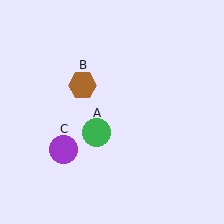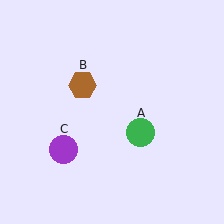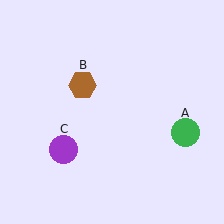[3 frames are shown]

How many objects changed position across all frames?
1 object changed position: green circle (object A).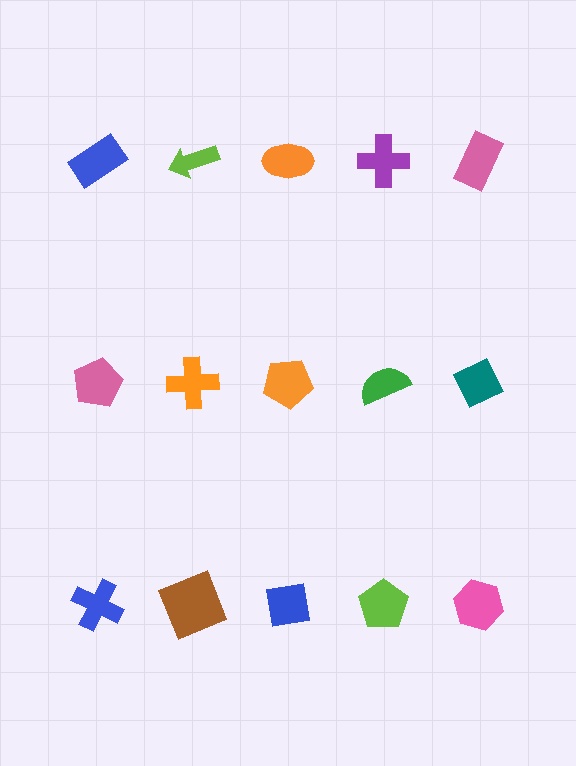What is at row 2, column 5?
A teal diamond.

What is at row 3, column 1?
A blue cross.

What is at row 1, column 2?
A lime arrow.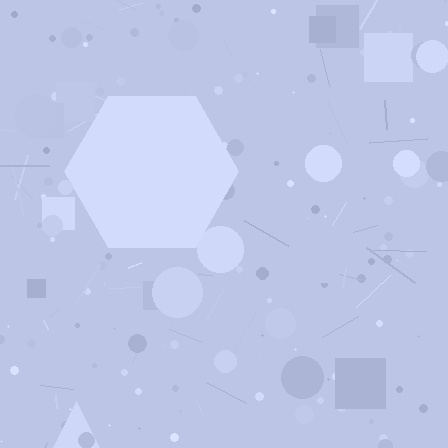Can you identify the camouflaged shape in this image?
The camouflaged shape is a hexagon.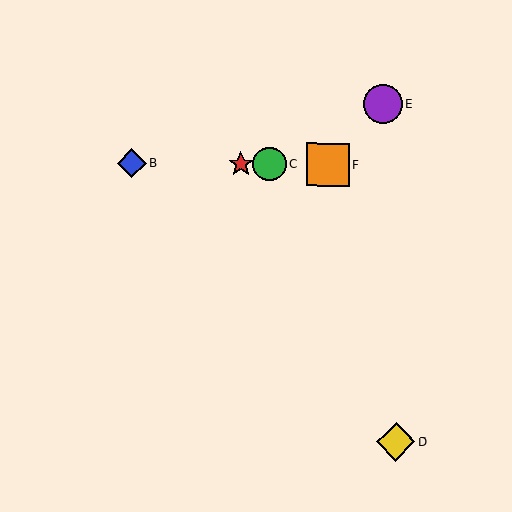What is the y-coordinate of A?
Object A is at y≈164.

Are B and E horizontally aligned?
No, B is at y≈163 and E is at y≈104.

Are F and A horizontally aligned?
Yes, both are at y≈165.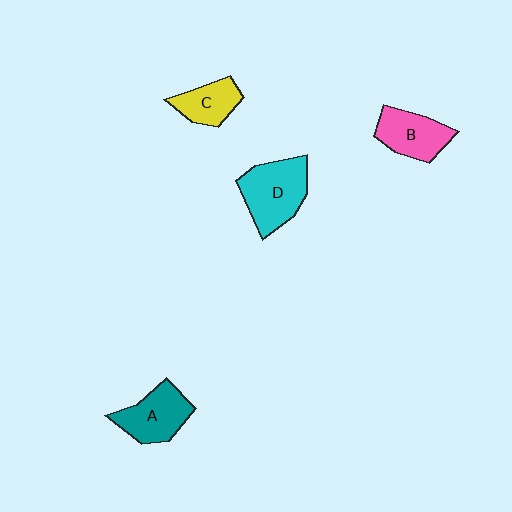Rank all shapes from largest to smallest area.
From largest to smallest: D (cyan), A (teal), B (pink), C (yellow).